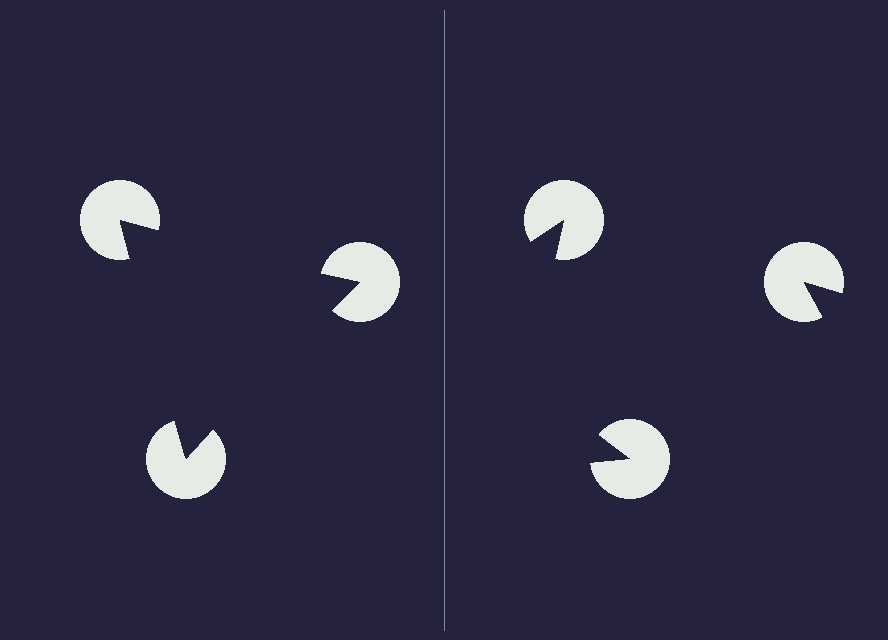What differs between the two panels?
The pac-man discs are positioned identically on both sides; only the wedge orientations differ. On the left they align to a triangle; on the right they are misaligned.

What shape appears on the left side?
An illusory triangle.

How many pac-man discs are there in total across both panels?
6 — 3 on each side.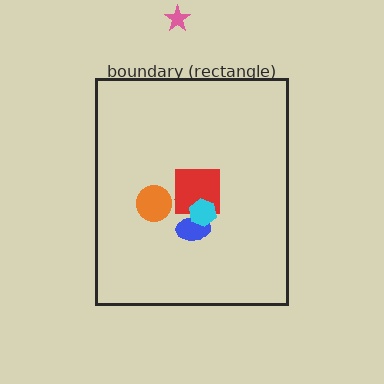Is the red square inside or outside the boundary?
Inside.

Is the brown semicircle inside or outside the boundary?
Inside.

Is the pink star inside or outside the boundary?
Outside.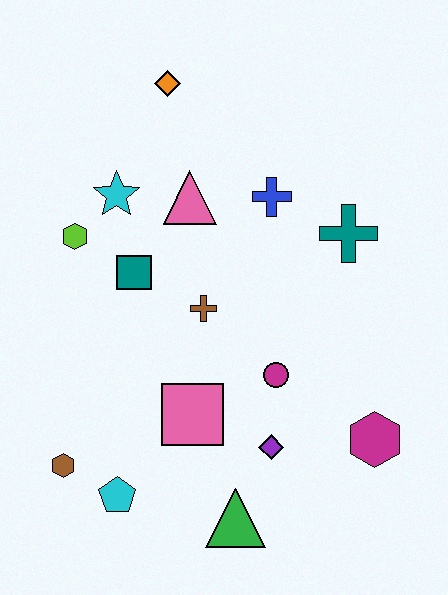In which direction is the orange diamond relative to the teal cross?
The orange diamond is to the left of the teal cross.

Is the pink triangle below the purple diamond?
No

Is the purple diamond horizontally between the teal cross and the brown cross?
Yes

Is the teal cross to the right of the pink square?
Yes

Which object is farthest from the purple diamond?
The orange diamond is farthest from the purple diamond.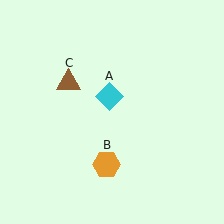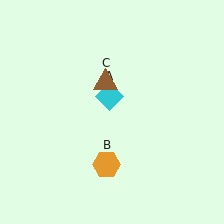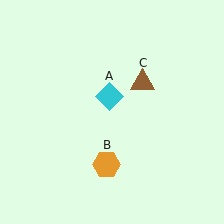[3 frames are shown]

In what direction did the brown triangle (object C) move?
The brown triangle (object C) moved right.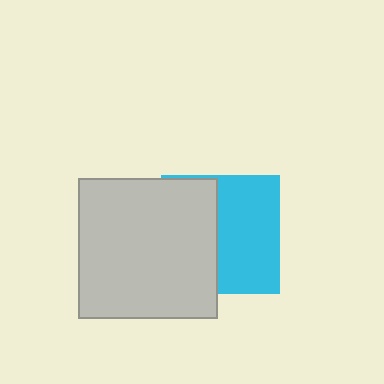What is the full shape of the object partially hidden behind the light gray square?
The partially hidden object is a cyan square.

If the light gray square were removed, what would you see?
You would see the complete cyan square.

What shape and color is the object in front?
The object in front is a light gray square.